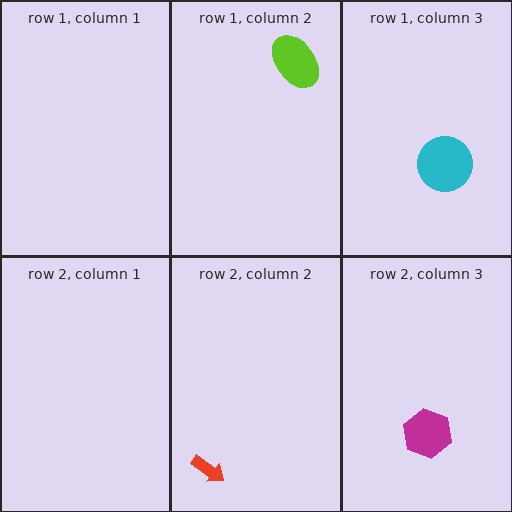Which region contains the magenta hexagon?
The row 2, column 3 region.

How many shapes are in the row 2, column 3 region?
1.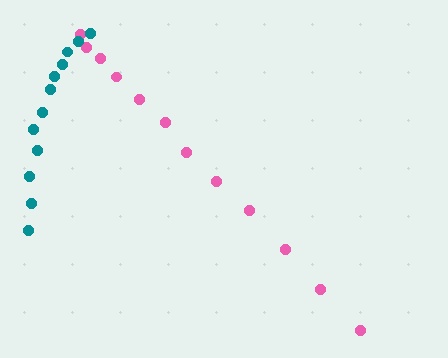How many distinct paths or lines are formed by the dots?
There are 2 distinct paths.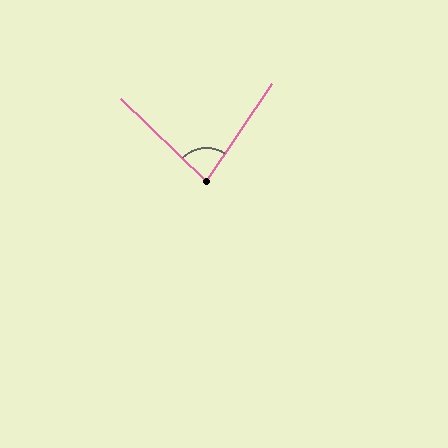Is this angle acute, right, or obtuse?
It is acute.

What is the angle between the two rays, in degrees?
Approximately 80 degrees.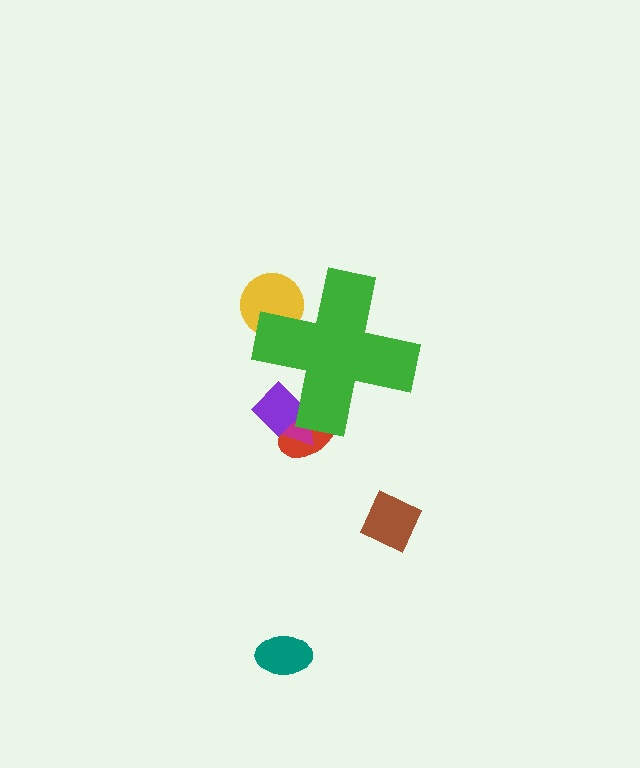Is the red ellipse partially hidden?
Yes, the red ellipse is partially hidden behind the green cross.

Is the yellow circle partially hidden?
Yes, the yellow circle is partially hidden behind the green cross.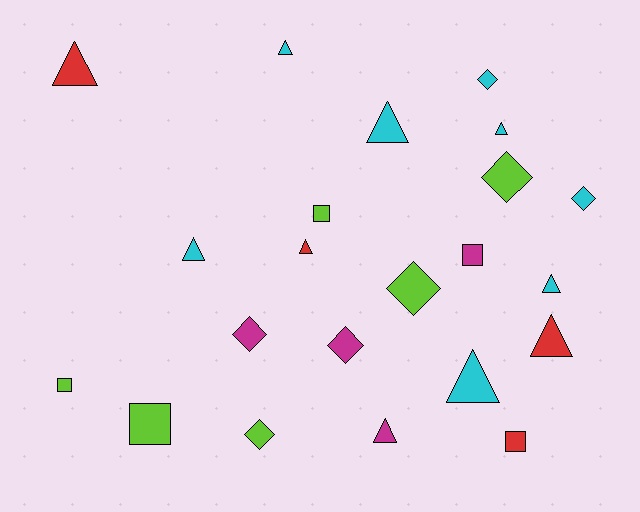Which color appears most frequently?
Cyan, with 8 objects.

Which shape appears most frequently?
Triangle, with 10 objects.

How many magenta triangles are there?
There is 1 magenta triangle.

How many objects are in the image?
There are 22 objects.